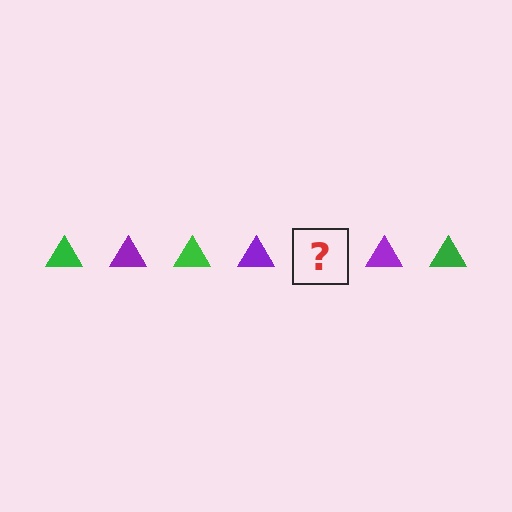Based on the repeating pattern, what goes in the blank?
The blank should be a green triangle.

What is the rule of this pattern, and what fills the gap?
The rule is that the pattern cycles through green, purple triangles. The gap should be filled with a green triangle.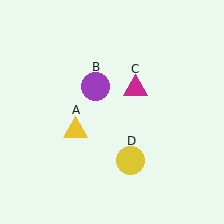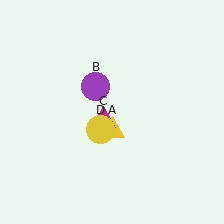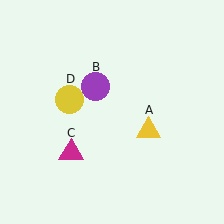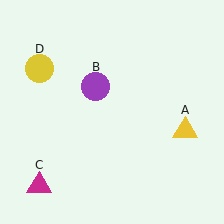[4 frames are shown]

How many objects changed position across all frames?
3 objects changed position: yellow triangle (object A), magenta triangle (object C), yellow circle (object D).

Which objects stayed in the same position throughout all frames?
Purple circle (object B) remained stationary.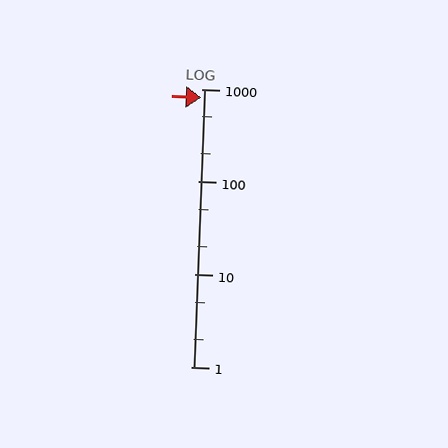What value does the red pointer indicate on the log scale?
The pointer indicates approximately 800.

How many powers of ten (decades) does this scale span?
The scale spans 3 decades, from 1 to 1000.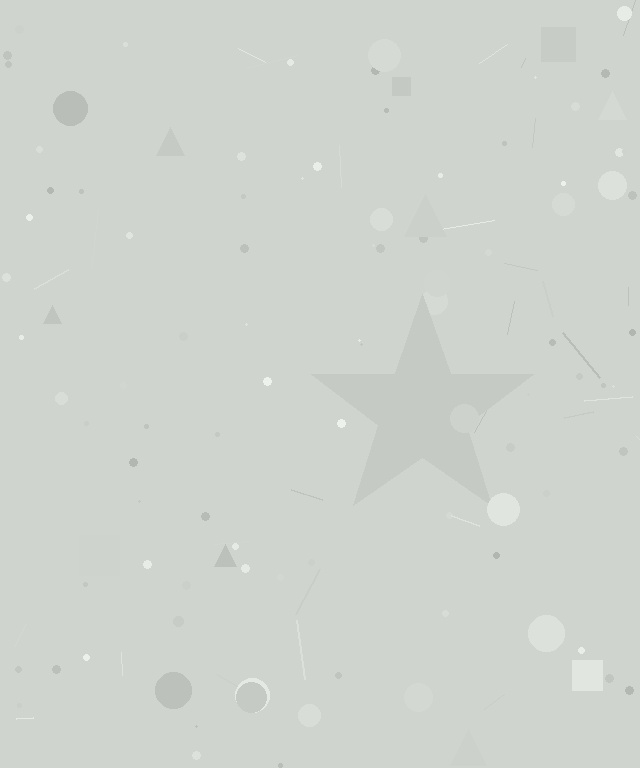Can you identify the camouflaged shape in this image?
The camouflaged shape is a star.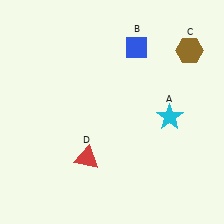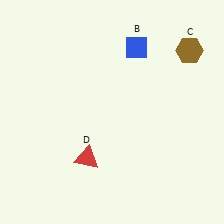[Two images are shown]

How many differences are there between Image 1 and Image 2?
There is 1 difference between the two images.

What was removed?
The cyan star (A) was removed in Image 2.